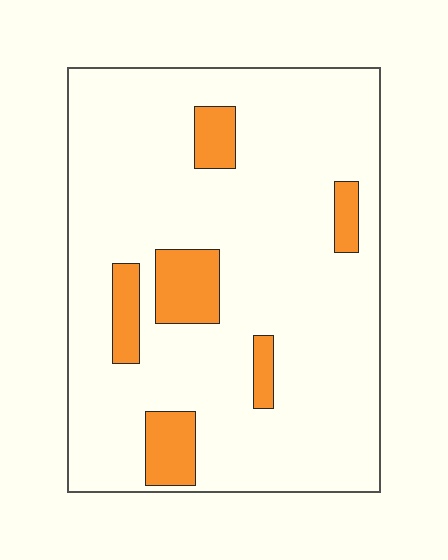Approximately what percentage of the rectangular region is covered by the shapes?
Approximately 15%.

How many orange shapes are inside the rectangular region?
6.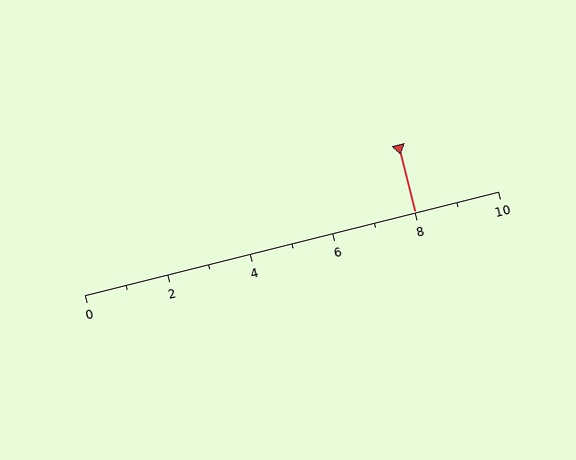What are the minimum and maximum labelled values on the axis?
The axis runs from 0 to 10.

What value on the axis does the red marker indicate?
The marker indicates approximately 8.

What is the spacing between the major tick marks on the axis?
The major ticks are spaced 2 apart.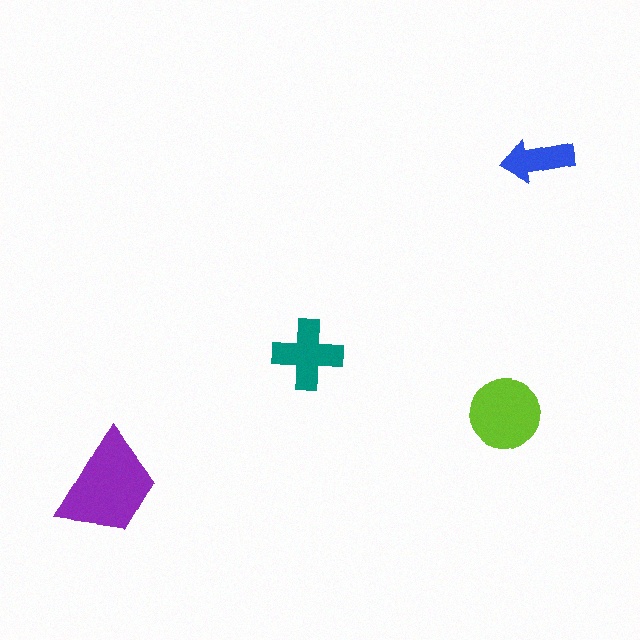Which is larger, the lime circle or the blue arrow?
The lime circle.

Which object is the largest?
The purple trapezoid.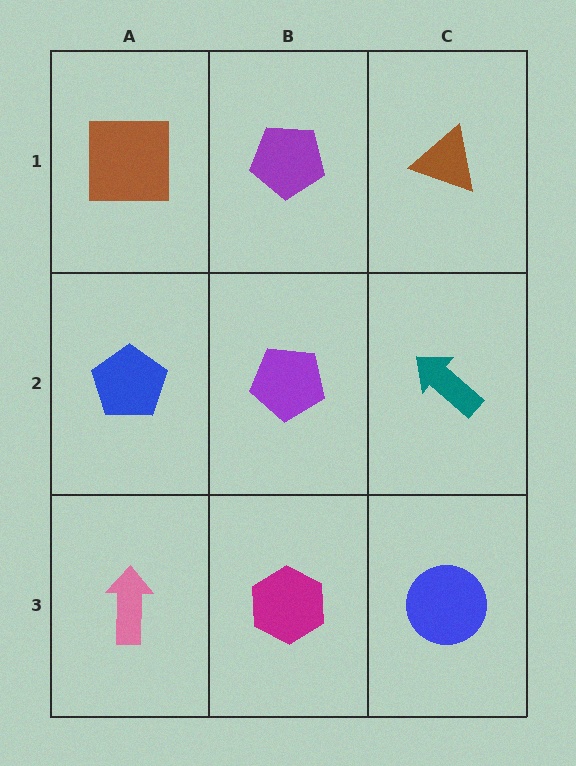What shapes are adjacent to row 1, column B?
A purple pentagon (row 2, column B), a brown square (row 1, column A), a brown triangle (row 1, column C).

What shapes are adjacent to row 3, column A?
A blue pentagon (row 2, column A), a magenta hexagon (row 3, column B).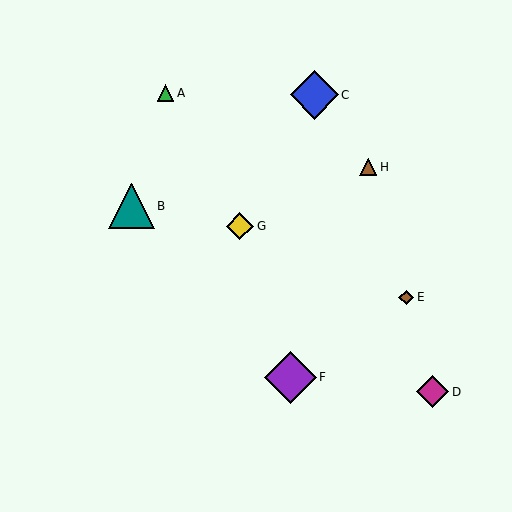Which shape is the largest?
The purple diamond (labeled F) is the largest.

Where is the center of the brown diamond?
The center of the brown diamond is at (406, 297).